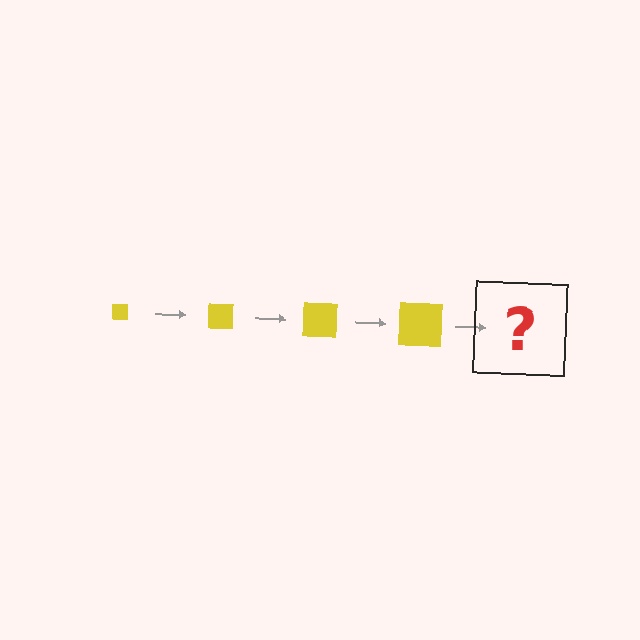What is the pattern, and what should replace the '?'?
The pattern is that the square gets progressively larger each step. The '?' should be a yellow square, larger than the previous one.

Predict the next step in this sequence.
The next step is a yellow square, larger than the previous one.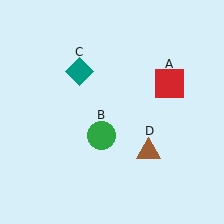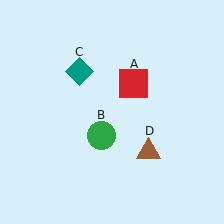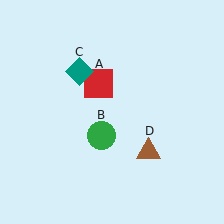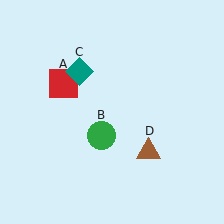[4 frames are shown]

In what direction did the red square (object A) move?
The red square (object A) moved left.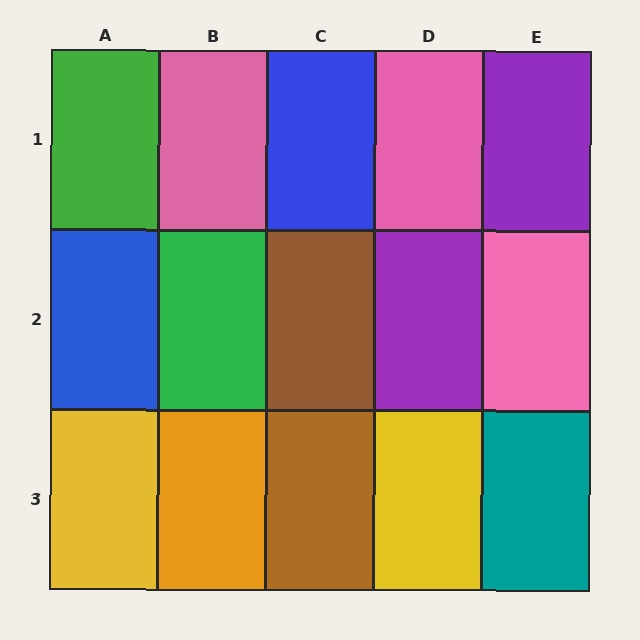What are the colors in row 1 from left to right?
Green, pink, blue, pink, purple.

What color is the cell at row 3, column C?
Brown.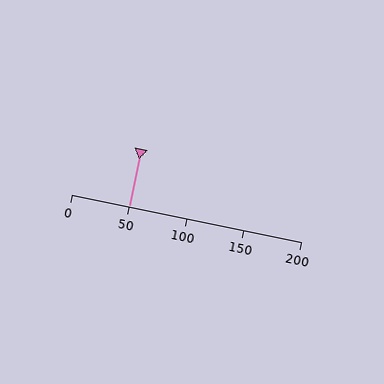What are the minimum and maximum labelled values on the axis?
The axis runs from 0 to 200.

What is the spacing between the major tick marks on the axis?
The major ticks are spaced 50 apart.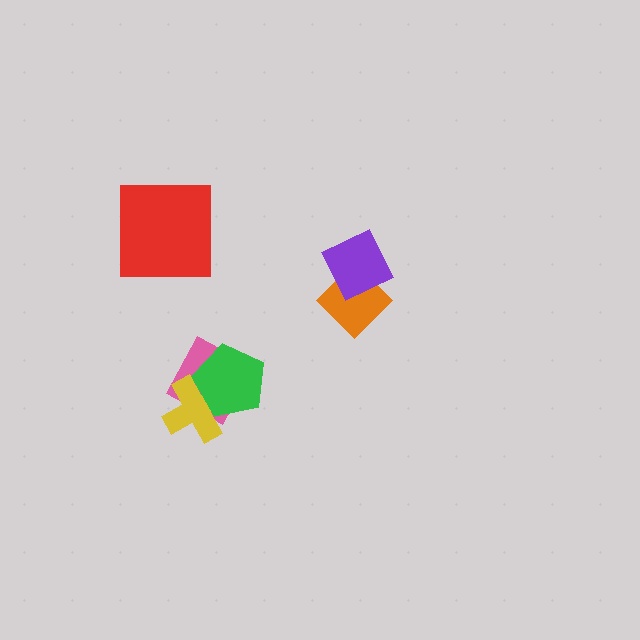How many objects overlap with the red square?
0 objects overlap with the red square.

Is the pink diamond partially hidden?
Yes, it is partially covered by another shape.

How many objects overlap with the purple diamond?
1 object overlaps with the purple diamond.